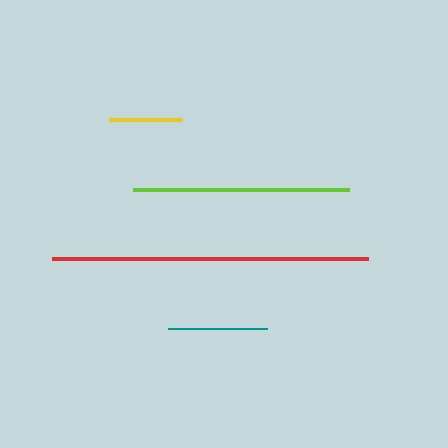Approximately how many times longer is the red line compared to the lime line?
The red line is approximately 1.5 times the length of the lime line.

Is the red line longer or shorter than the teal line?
The red line is longer than the teal line.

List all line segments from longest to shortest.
From longest to shortest: red, lime, teal, yellow.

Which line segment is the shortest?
The yellow line is the shortest at approximately 73 pixels.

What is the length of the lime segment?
The lime segment is approximately 216 pixels long.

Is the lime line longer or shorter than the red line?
The red line is longer than the lime line.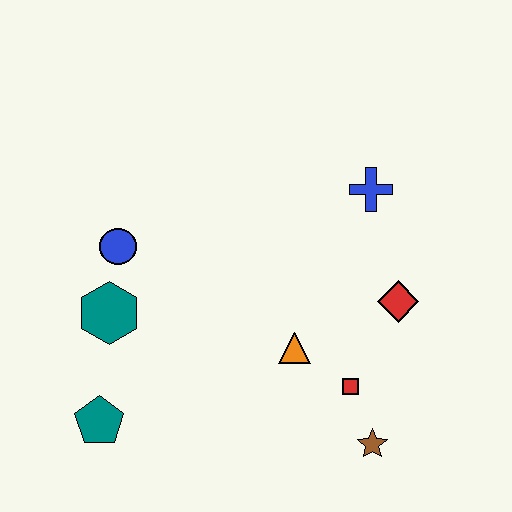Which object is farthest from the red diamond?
The teal pentagon is farthest from the red diamond.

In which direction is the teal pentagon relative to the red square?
The teal pentagon is to the left of the red square.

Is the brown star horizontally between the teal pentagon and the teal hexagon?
No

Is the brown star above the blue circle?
No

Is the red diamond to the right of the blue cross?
Yes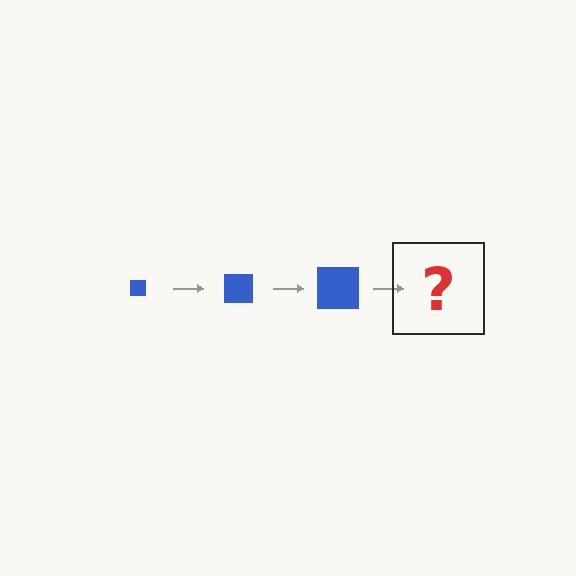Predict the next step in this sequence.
The next step is a blue square, larger than the previous one.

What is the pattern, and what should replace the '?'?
The pattern is that the square gets progressively larger each step. The '?' should be a blue square, larger than the previous one.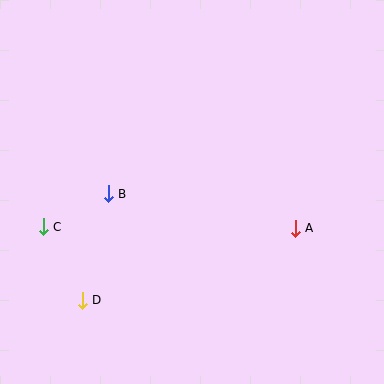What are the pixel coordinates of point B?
Point B is at (108, 194).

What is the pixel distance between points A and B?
The distance between A and B is 190 pixels.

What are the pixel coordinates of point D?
Point D is at (82, 300).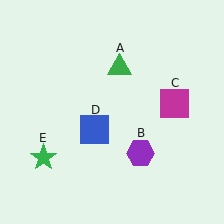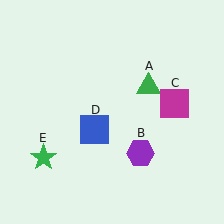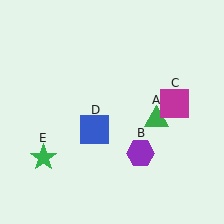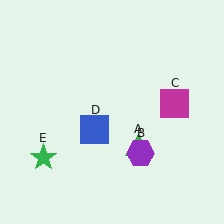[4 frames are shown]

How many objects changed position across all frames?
1 object changed position: green triangle (object A).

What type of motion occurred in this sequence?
The green triangle (object A) rotated clockwise around the center of the scene.